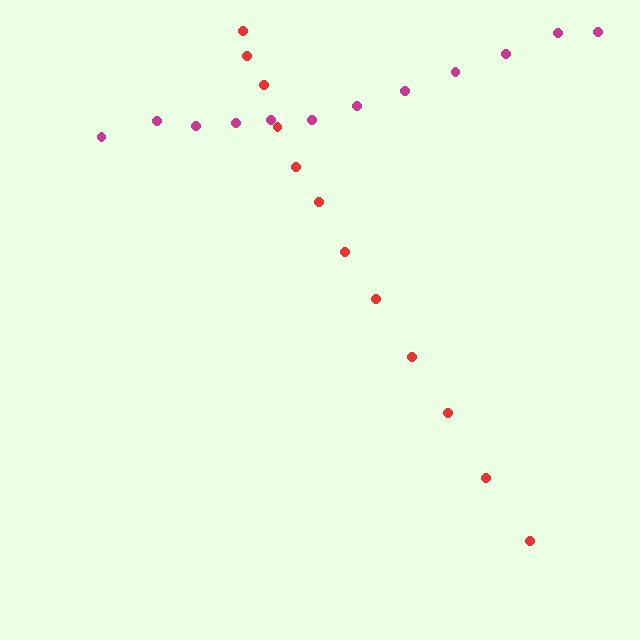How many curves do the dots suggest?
There are 2 distinct paths.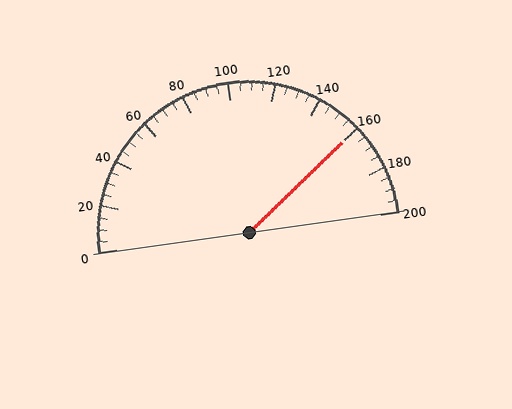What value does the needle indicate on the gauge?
The needle indicates approximately 160.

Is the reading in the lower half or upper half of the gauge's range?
The reading is in the upper half of the range (0 to 200).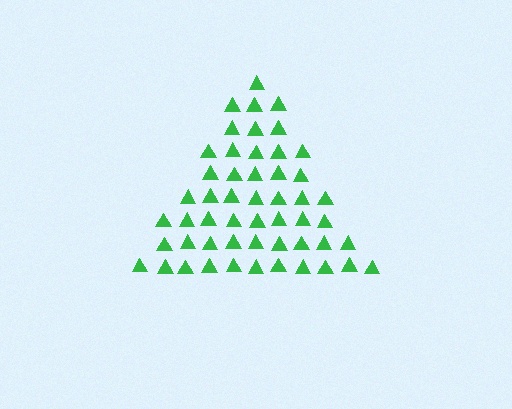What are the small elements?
The small elements are triangles.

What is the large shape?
The large shape is a triangle.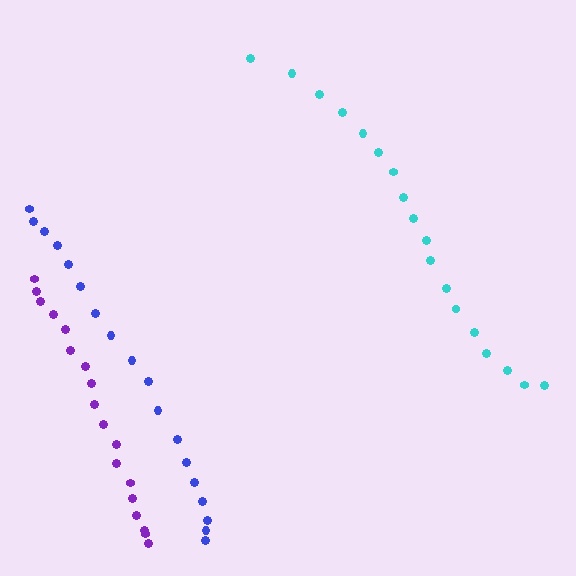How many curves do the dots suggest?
There are 3 distinct paths.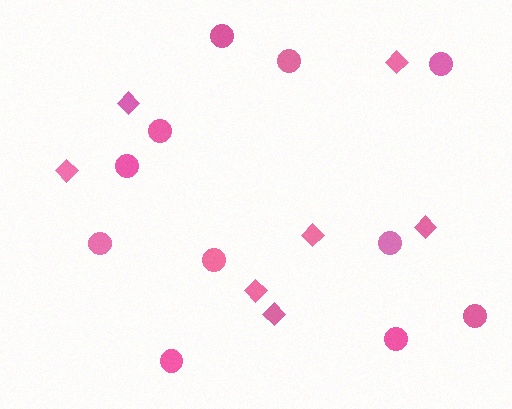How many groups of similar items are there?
There are 2 groups: one group of diamonds (7) and one group of circles (11).